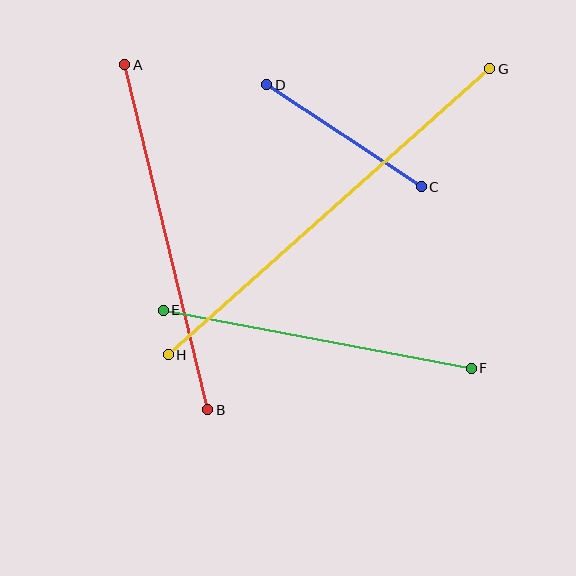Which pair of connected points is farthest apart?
Points G and H are farthest apart.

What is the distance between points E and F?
The distance is approximately 314 pixels.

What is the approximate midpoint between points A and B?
The midpoint is at approximately (166, 237) pixels.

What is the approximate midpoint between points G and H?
The midpoint is at approximately (329, 212) pixels.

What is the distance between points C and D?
The distance is approximately 185 pixels.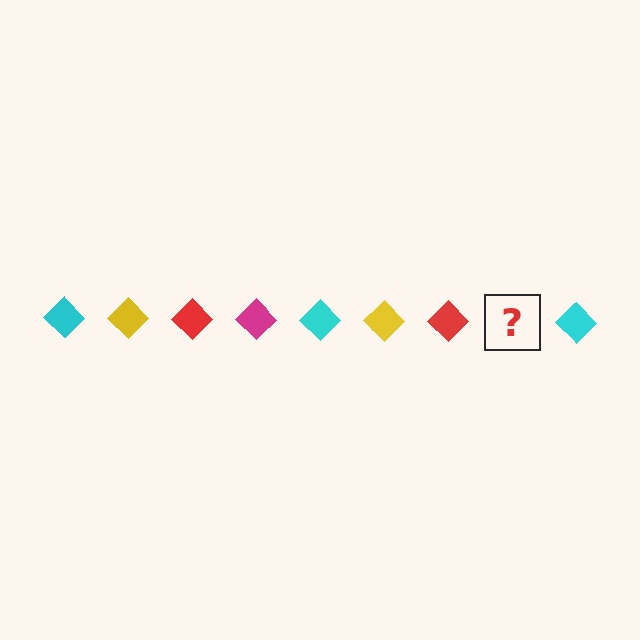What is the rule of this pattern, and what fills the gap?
The rule is that the pattern cycles through cyan, yellow, red, magenta diamonds. The gap should be filled with a magenta diamond.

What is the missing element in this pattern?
The missing element is a magenta diamond.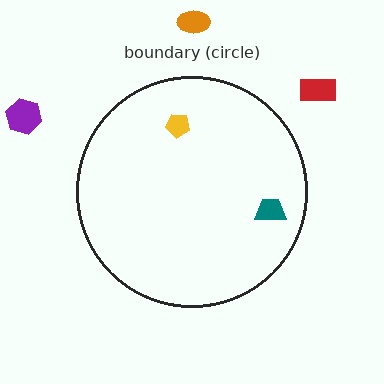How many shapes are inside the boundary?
2 inside, 3 outside.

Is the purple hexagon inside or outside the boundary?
Outside.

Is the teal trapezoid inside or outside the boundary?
Inside.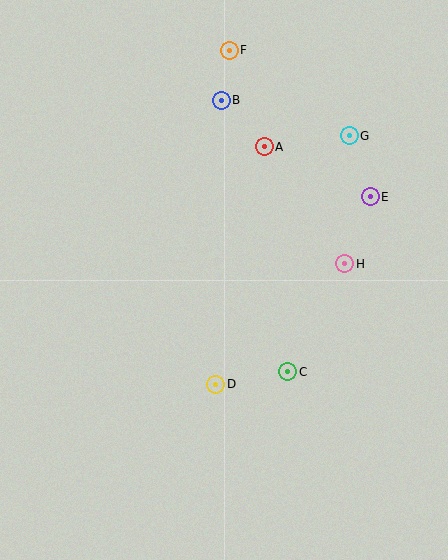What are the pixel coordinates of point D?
Point D is at (216, 384).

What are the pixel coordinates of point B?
Point B is at (221, 100).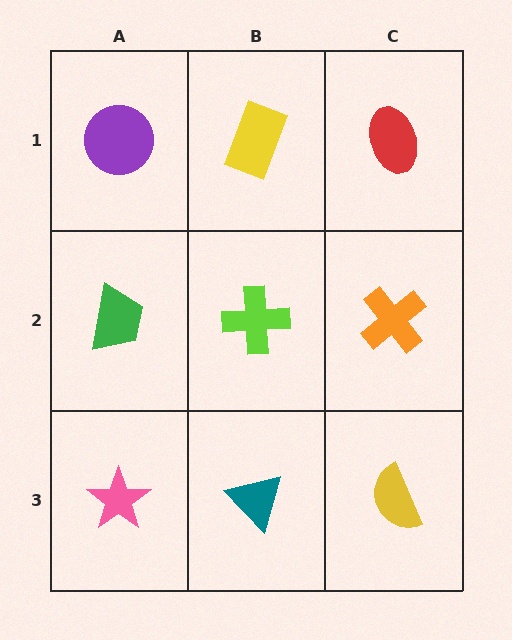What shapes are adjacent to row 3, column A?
A green trapezoid (row 2, column A), a teal triangle (row 3, column B).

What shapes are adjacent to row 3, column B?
A lime cross (row 2, column B), a pink star (row 3, column A), a yellow semicircle (row 3, column C).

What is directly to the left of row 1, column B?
A purple circle.